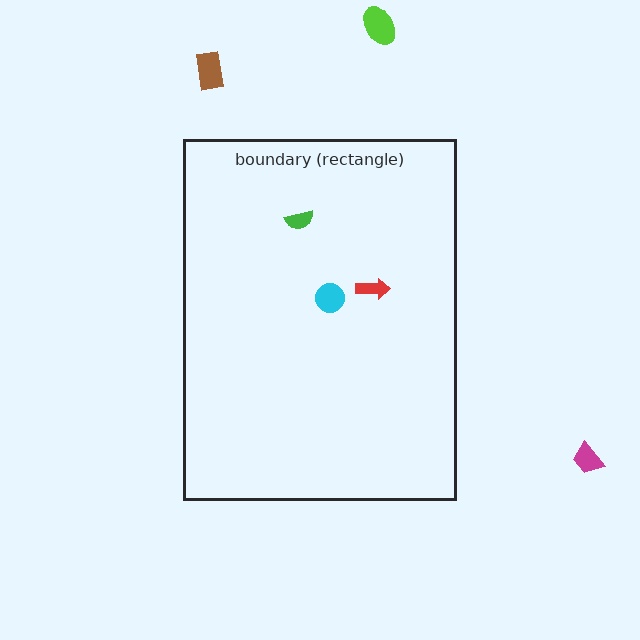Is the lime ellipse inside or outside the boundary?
Outside.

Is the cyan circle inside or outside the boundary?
Inside.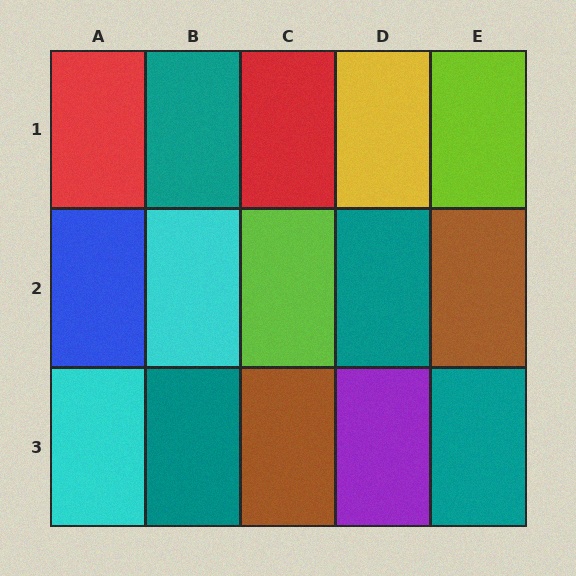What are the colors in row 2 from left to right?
Blue, cyan, lime, teal, brown.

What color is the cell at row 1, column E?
Lime.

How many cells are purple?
1 cell is purple.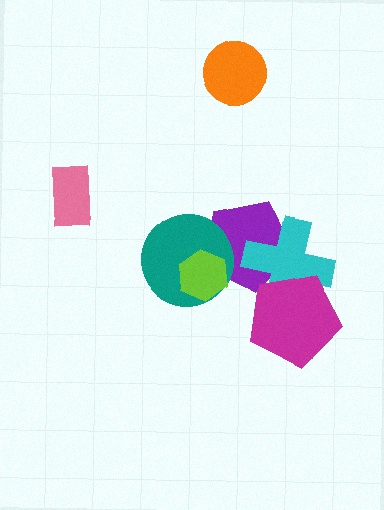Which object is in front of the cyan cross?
The magenta pentagon is in front of the cyan cross.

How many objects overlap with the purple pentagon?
3 objects overlap with the purple pentagon.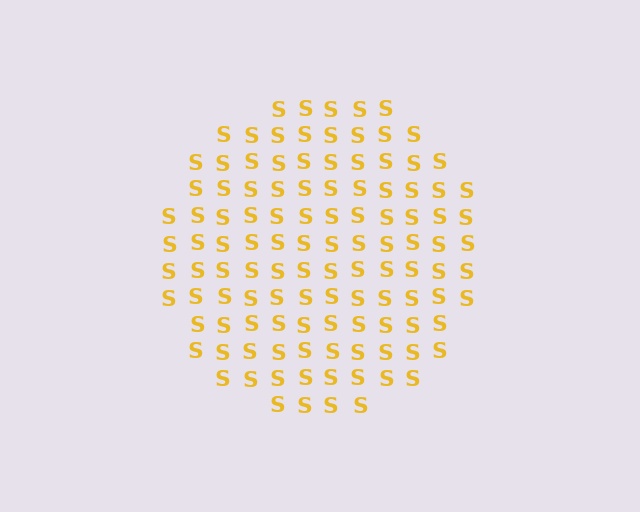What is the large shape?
The large shape is a circle.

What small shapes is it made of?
It is made of small letter S's.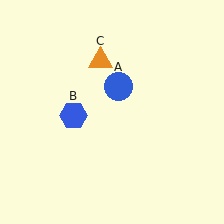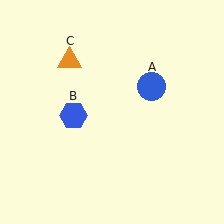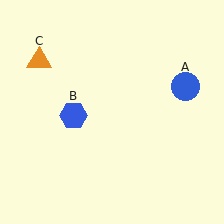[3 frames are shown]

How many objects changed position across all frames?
2 objects changed position: blue circle (object A), orange triangle (object C).